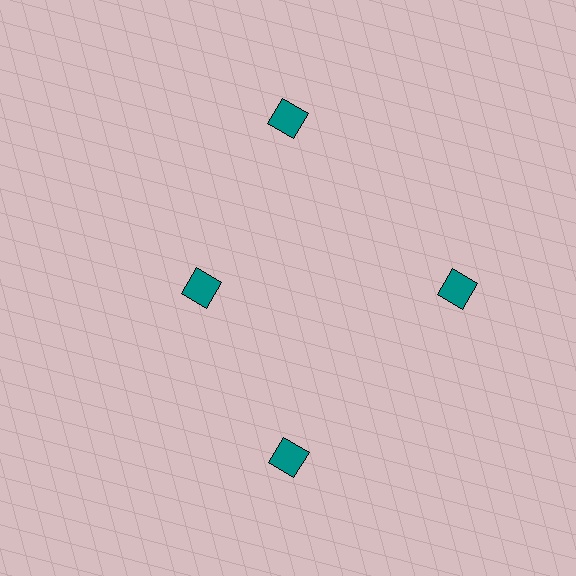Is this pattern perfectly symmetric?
No. The 4 teal diamonds are arranged in a ring, but one element near the 9 o'clock position is pulled inward toward the center, breaking the 4-fold rotational symmetry.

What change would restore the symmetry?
The symmetry would be restored by moving it outward, back onto the ring so that all 4 diamonds sit at equal angles and equal distance from the center.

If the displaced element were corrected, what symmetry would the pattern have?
It would have 4-fold rotational symmetry — the pattern would map onto itself every 90 degrees.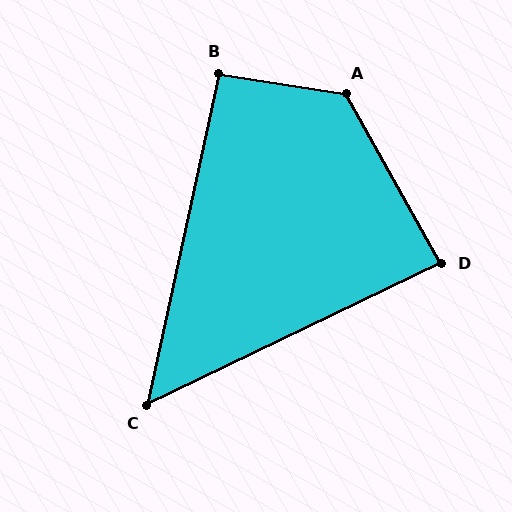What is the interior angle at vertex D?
Approximately 86 degrees (approximately right).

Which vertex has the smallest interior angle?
C, at approximately 52 degrees.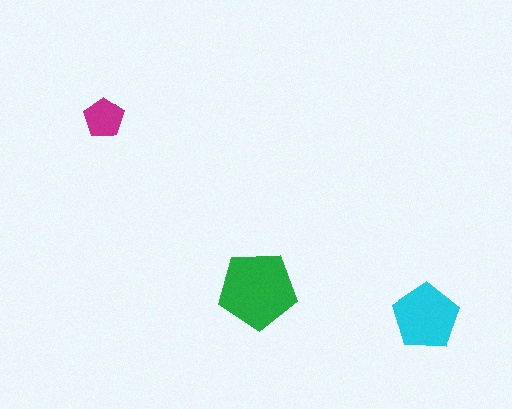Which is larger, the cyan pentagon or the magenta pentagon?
The cyan one.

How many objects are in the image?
There are 3 objects in the image.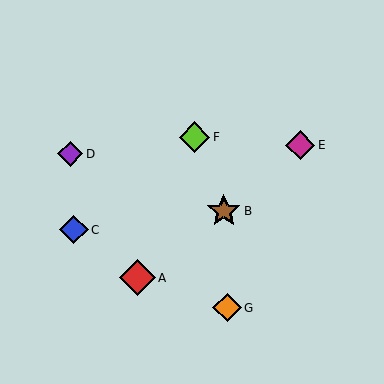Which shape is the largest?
The red diamond (labeled A) is the largest.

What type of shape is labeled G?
Shape G is an orange diamond.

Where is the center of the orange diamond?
The center of the orange diamond is at (227, 308).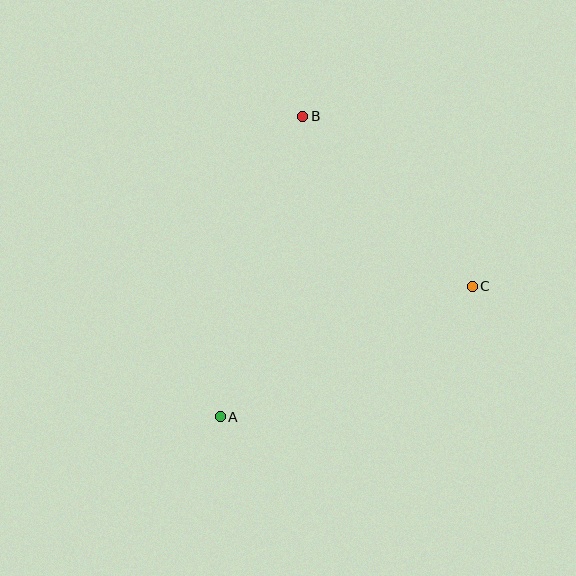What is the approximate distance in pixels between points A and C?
The distance between A and C is approximately 283 pixels.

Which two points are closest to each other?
Points B and C are closest to each other.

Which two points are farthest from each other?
Points A and B are farthest from each other.